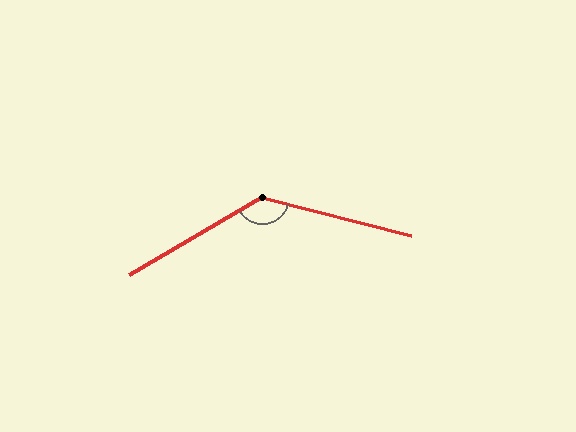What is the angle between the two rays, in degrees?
Approximately 136 degrees.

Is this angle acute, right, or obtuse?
It is obtuse.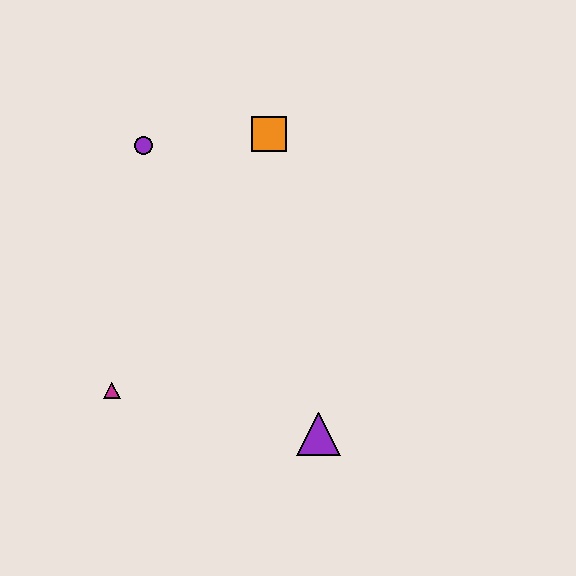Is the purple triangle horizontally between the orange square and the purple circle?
No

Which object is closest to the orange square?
The purple circle is closest to the orange square.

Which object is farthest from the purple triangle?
The purple circle is farthest from the purple triangle.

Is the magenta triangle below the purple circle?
Yes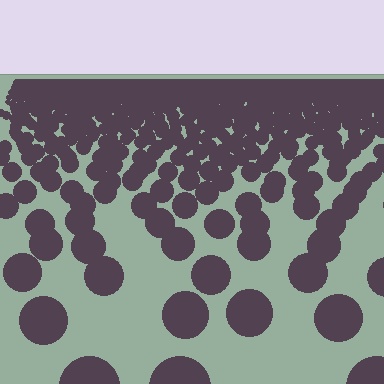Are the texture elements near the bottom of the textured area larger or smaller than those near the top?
Larger. Near the bottom, elements are closer to the viewer and appear at a bigger on-screen size.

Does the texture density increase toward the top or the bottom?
Density increases toward the top.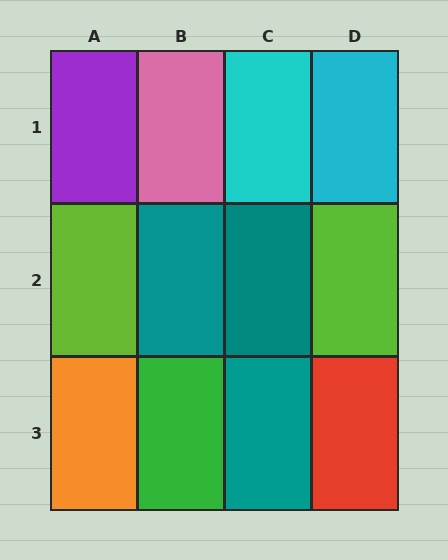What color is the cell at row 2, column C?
Teal.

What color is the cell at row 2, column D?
Lime.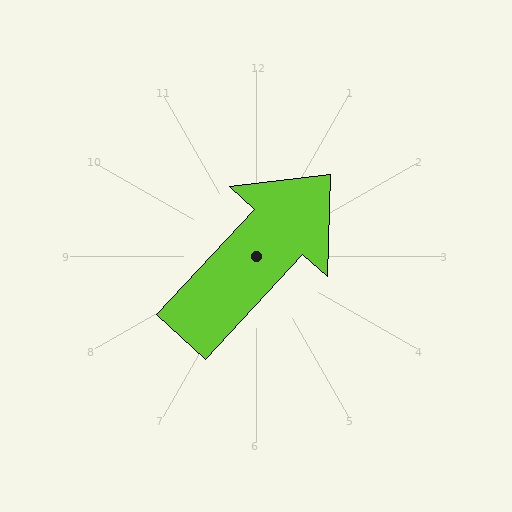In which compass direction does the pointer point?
Northeast.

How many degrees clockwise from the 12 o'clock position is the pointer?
Approximately 43 degrees.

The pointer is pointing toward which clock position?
Roughly 1 o'clock.